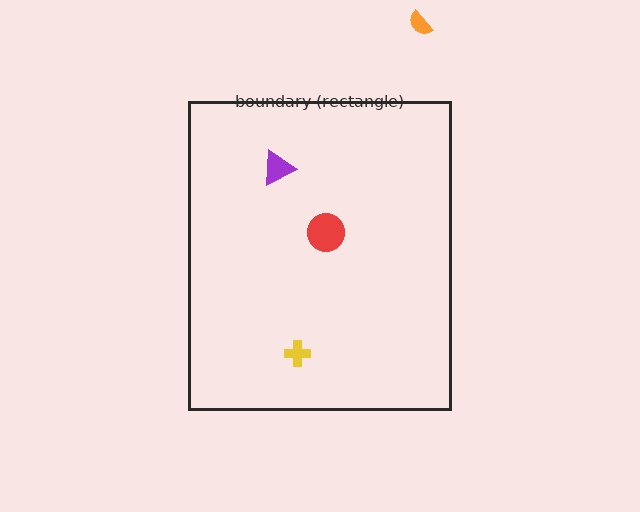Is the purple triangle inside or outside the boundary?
Inside.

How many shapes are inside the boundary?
3 inside, 1 outside.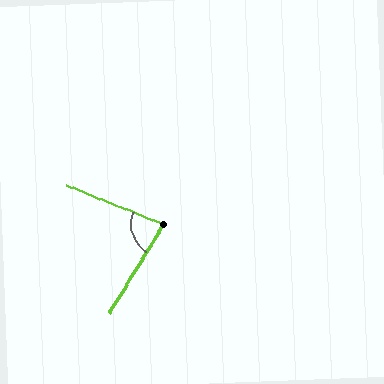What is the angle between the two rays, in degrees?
Approximately 80 degrees.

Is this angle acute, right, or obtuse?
It is acute.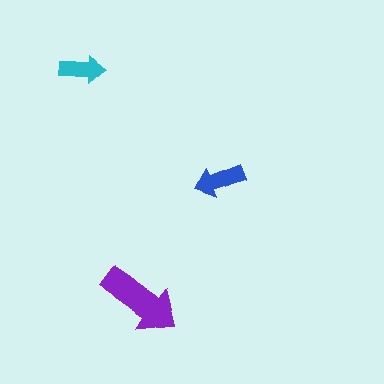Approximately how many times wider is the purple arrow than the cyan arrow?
About 2 times wider.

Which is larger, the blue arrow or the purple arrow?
The purple one.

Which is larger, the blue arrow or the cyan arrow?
The blue one.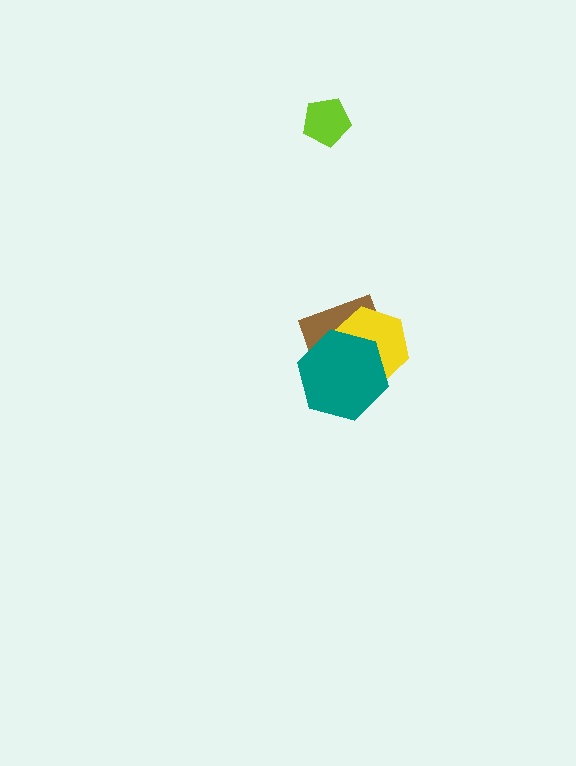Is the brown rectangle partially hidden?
Yes, it is partially covered by another shape.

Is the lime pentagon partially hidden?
No, no other shape covers it.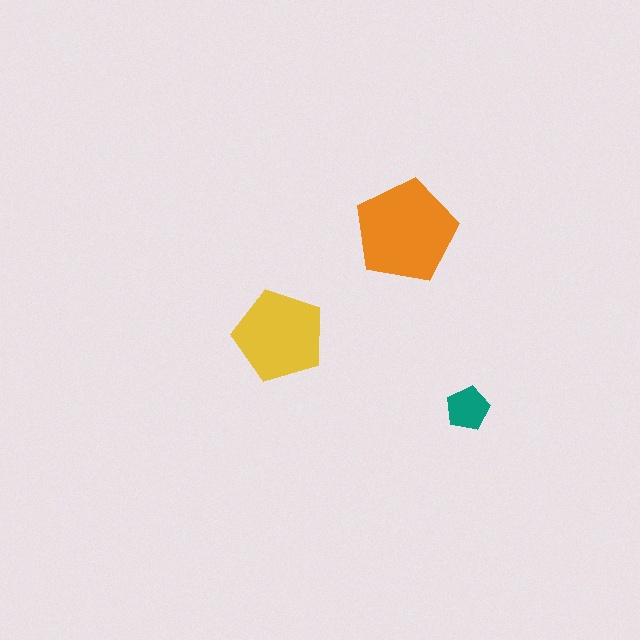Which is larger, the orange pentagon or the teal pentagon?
The orange one.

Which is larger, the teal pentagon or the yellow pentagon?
The yellow one.